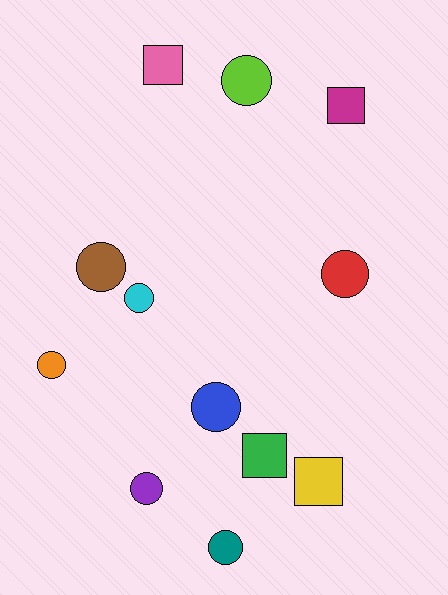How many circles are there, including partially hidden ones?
There are 8 circles.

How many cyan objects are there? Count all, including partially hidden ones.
There is 1 cyan object.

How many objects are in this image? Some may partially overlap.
There are 12 objects.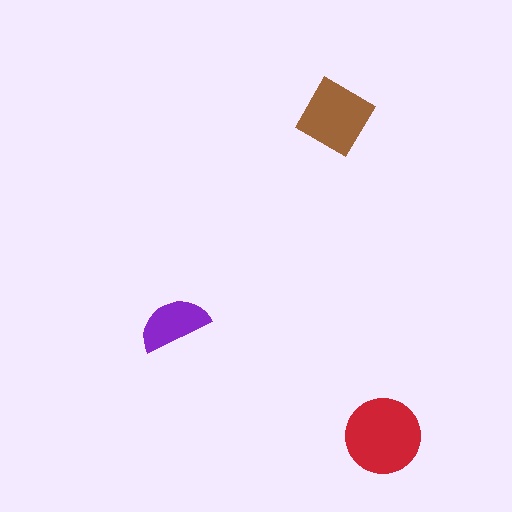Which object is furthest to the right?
The red circle is rightmost.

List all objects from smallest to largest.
The purple semicircle, the brown diamond, the red circle.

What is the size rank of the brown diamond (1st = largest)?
2nd.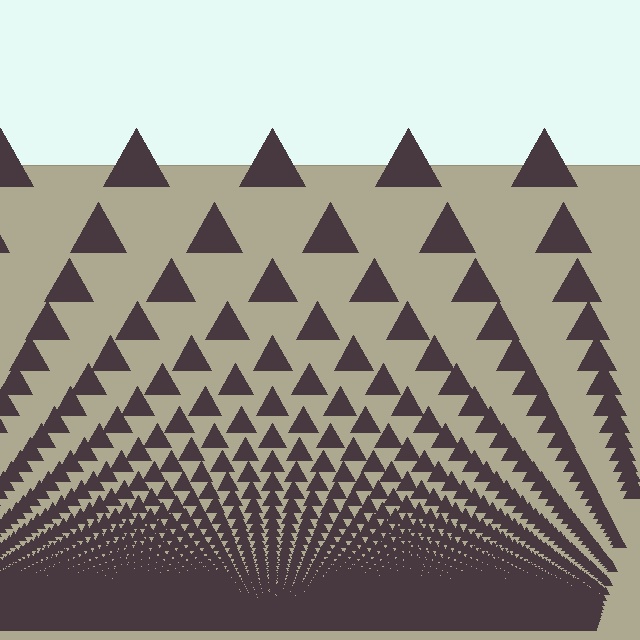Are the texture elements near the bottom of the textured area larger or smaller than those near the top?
Smaller. The gradient is inverted — elements near the bottom are smaller and denser.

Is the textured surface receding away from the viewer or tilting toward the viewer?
The surface appears to tilt toward the viewer. Texture elements get larger and sparser toward the top.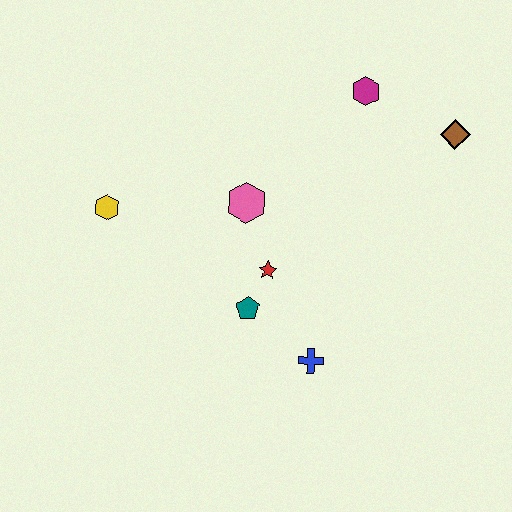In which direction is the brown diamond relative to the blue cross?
The brown diamond is above the blue cross.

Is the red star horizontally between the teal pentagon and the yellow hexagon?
No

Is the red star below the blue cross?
No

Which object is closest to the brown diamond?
The magenta hexagon is closest to the brown diamond.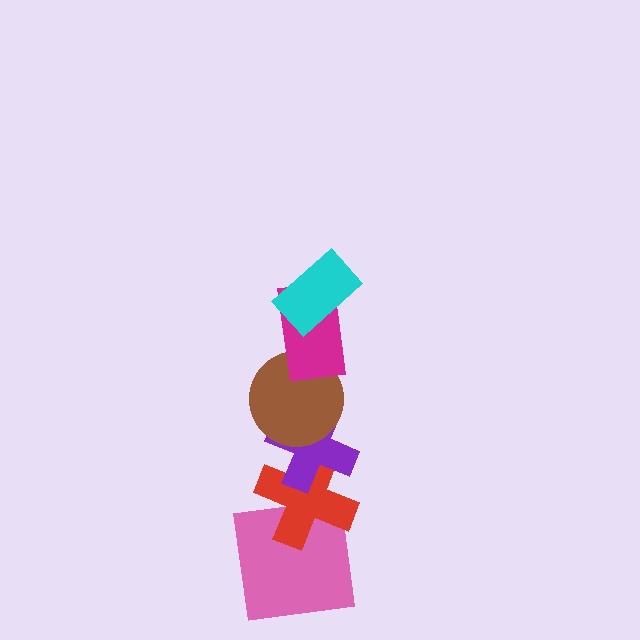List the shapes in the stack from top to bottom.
From top to bottom: the cyan rectangle, the magenta rectangle, the brown circle, the purple cross, the red cross, the pink square.